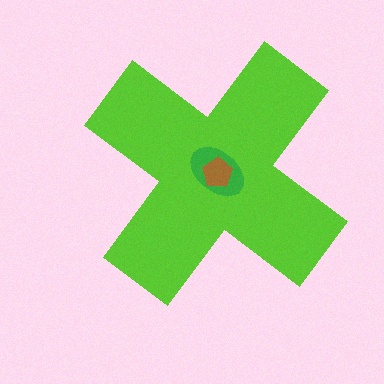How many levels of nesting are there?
3.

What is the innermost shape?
The brown pentagon.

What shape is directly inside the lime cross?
The green ellipse.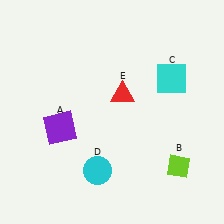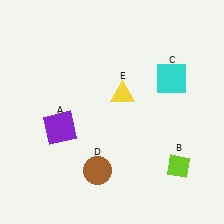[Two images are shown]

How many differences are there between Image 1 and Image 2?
There are 2 differences between the two images.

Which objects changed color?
D changed from cyan to brown. E changed from red to yellow.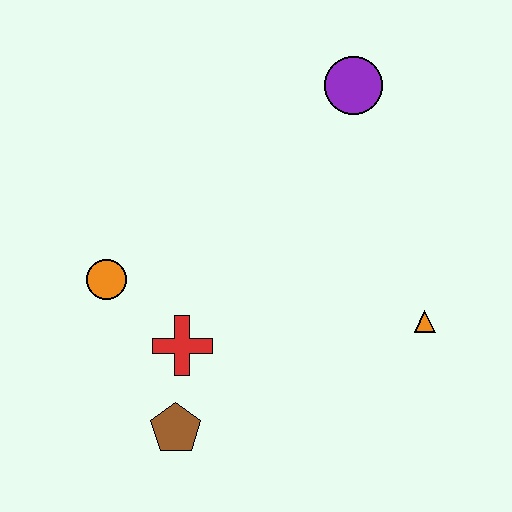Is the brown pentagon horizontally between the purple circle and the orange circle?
Yes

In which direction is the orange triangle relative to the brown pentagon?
The orange triangle is to the right of the brown pentagon.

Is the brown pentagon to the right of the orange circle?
Yes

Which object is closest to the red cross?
The brown pentagon is closest to the red cross.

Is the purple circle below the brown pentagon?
No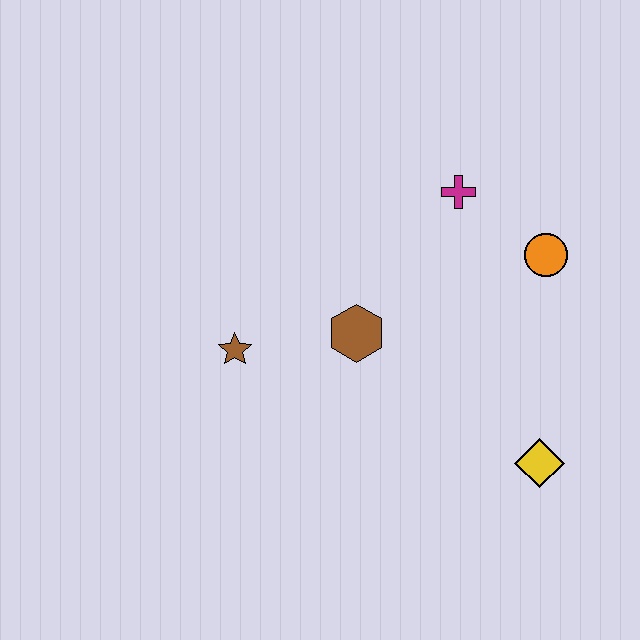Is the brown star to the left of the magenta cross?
Yes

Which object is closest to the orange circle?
The magenta cross is closest to the orange circle.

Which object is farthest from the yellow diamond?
The brown star is farthest from the yellow diamond.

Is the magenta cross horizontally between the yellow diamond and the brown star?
Yes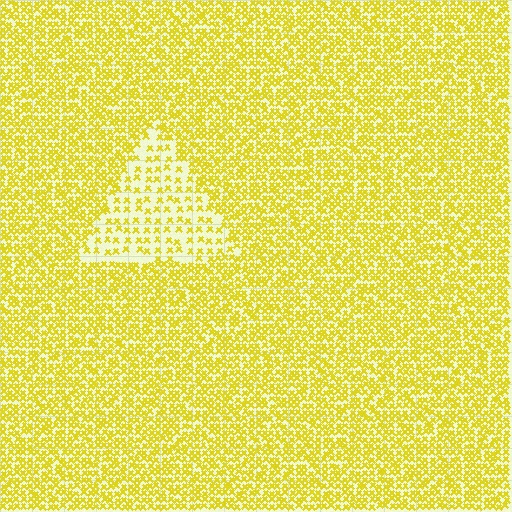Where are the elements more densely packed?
The elements are more densely packed outside the triangle boundary.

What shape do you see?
I see a triangle.